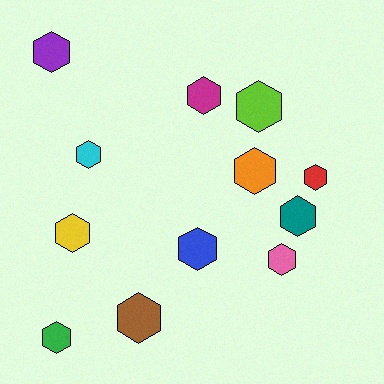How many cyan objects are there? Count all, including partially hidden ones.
There is 1 cyan object.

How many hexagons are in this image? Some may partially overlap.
There are 12 hexagons.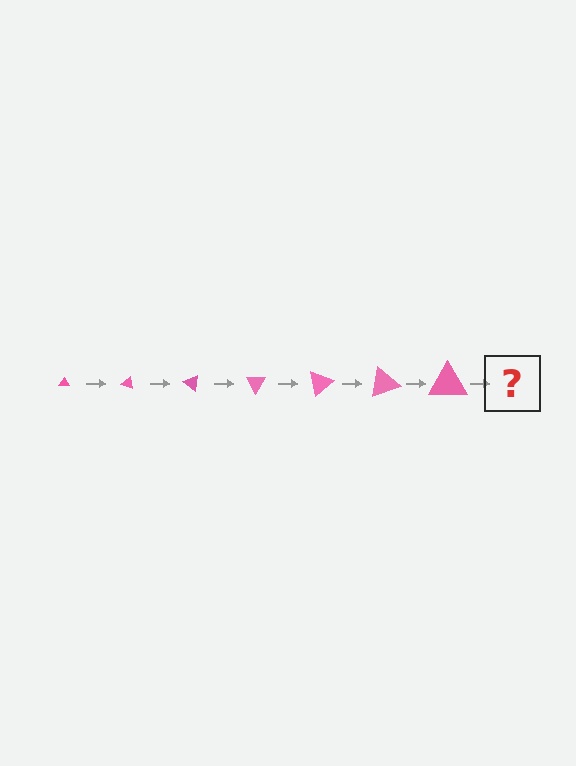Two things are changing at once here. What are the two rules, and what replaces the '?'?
The two rules are that the triangle grows larger each step and it rotates 20 degrees each step. The '?' should be a triangle, larger than the previous one and rotated 140 degrees from the start.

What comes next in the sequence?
The next element should be a triangle, larger than the previous one and rotated 140 degrees from the start.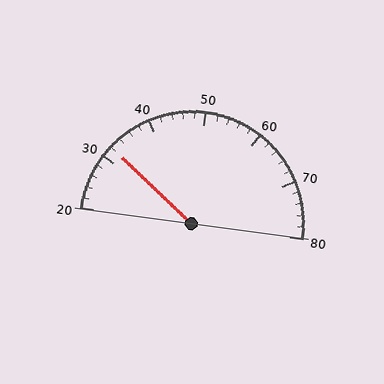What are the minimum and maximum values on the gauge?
The gauge ranges from 20 to 80.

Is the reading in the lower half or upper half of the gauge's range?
The reading is in the lower half of the range (20 to 80).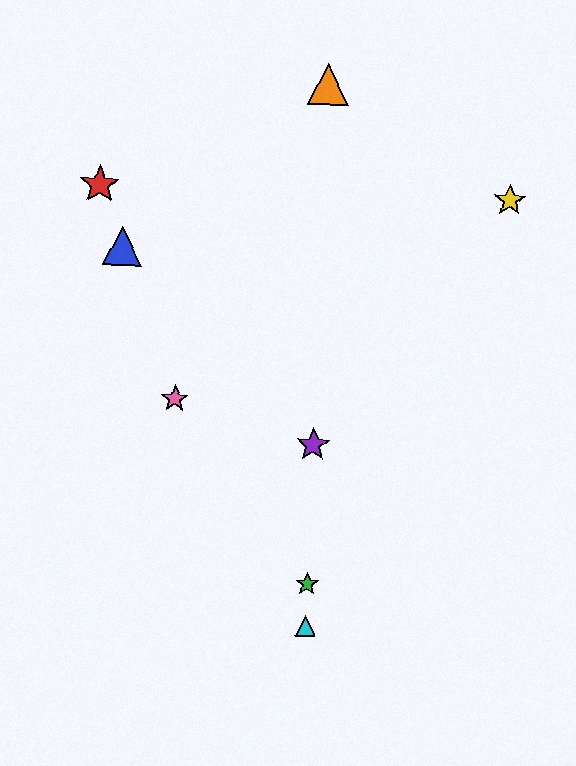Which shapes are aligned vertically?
The green star, the purple star, the orange triangle, the cyan triangle are aligned vertically.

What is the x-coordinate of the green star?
The green star is at x≈307.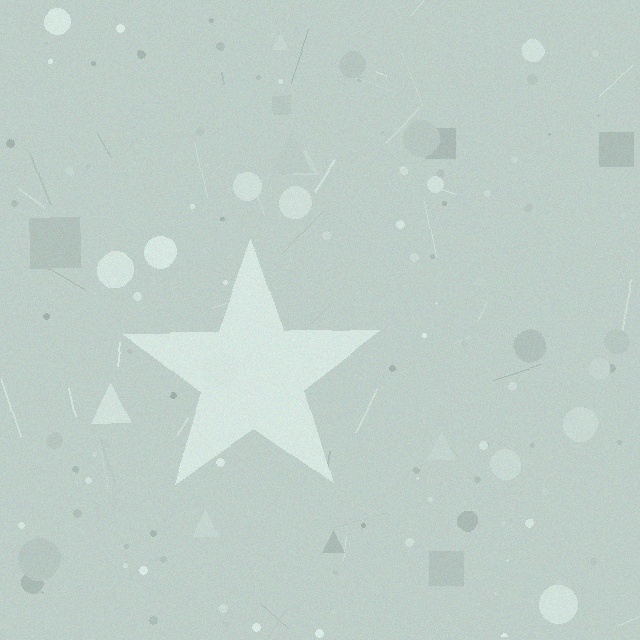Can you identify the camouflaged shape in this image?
The camouflaged shape is a star.